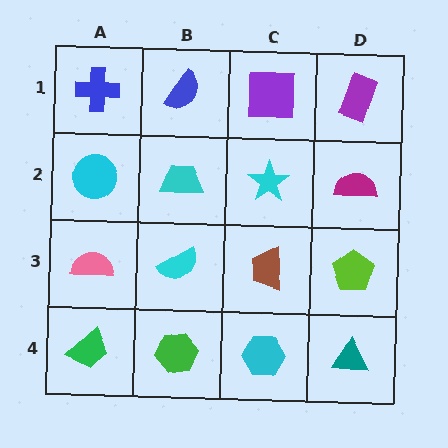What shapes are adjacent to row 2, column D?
A purple rectangle (row 1, column D), a lime pentagon (row 3, column D), a cyan star (row 2, column C).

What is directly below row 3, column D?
A teal triangle.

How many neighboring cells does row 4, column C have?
3.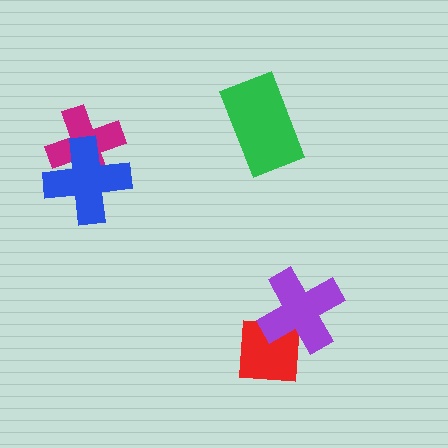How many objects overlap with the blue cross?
1 object overlaps with the blue cross.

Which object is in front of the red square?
The purple cross is in front of the red square.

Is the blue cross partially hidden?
No, no other shape covers it.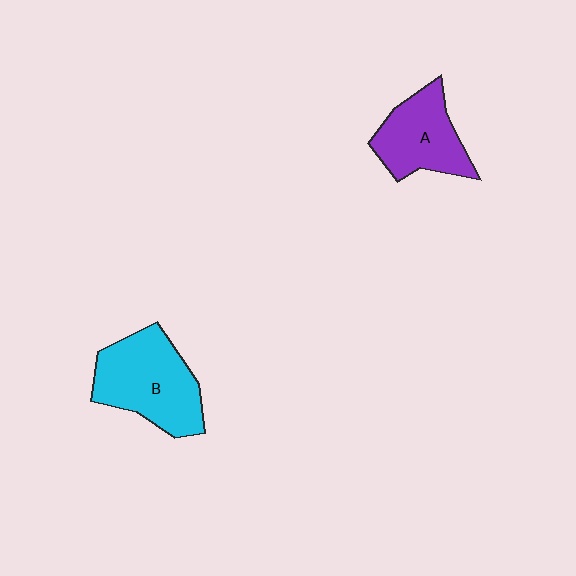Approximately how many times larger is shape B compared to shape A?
Approximately 1.3 times.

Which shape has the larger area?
Shape B (cyan).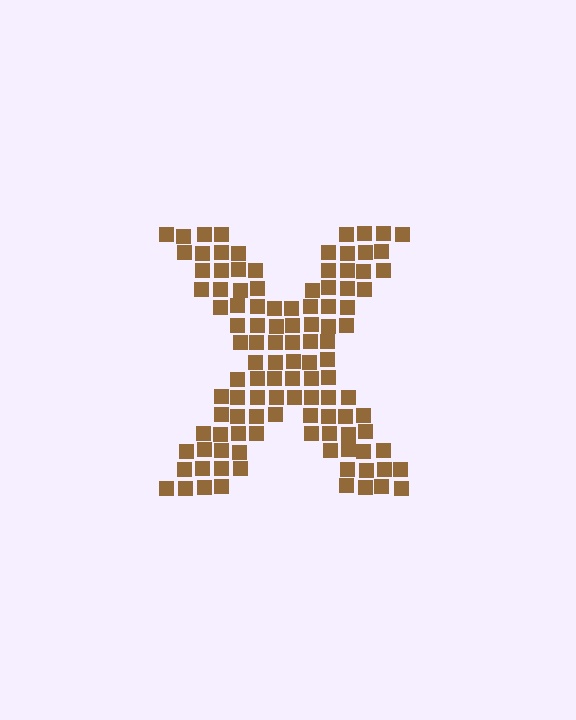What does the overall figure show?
The overall figure shows the letter X.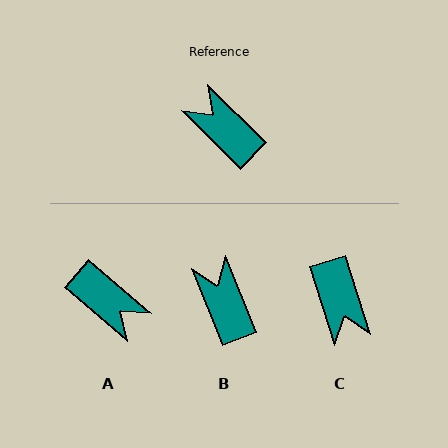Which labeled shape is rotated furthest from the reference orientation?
A, about 176 degrees away.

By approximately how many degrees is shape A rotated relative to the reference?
Approximately 176 degrees clockwise.